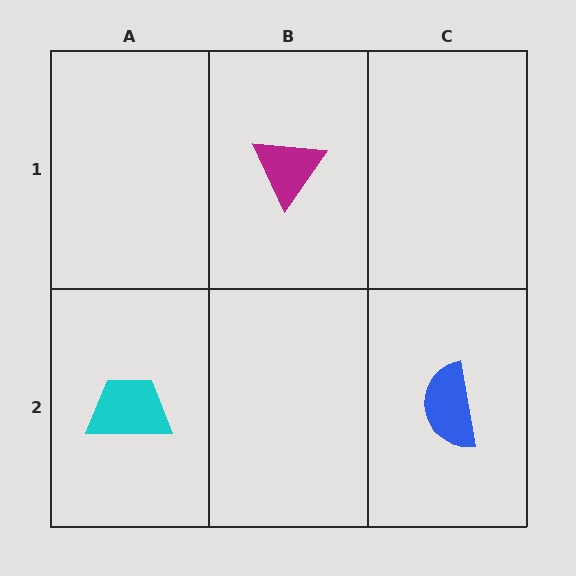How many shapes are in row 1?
1 shape.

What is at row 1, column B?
A magenta triangle.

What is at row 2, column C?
A blue semicircle.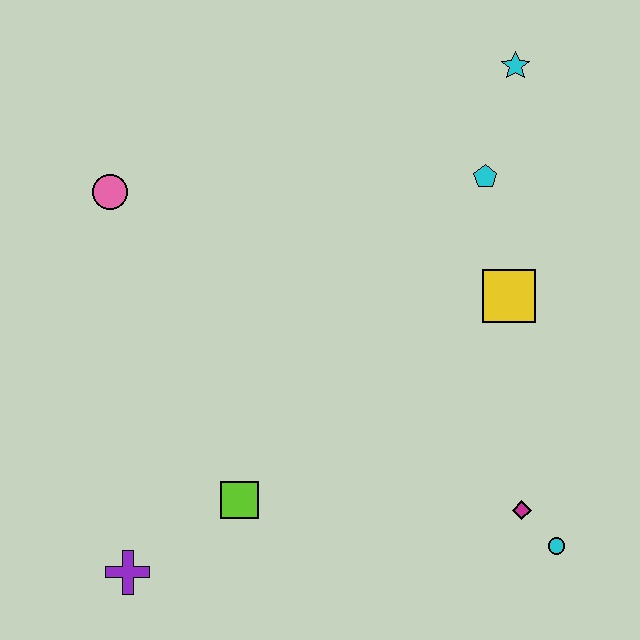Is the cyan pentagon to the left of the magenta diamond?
Yes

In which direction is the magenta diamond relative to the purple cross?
The magenta diamond is to the right of the purple cross.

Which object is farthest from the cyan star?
The purple cross is farthest from the cyan star.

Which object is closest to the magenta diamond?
The cyan circle is closest to the magenta diamond.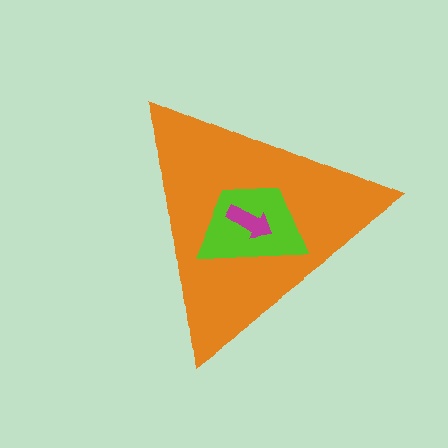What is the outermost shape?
The orange triangle.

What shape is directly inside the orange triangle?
The lime trapezoid.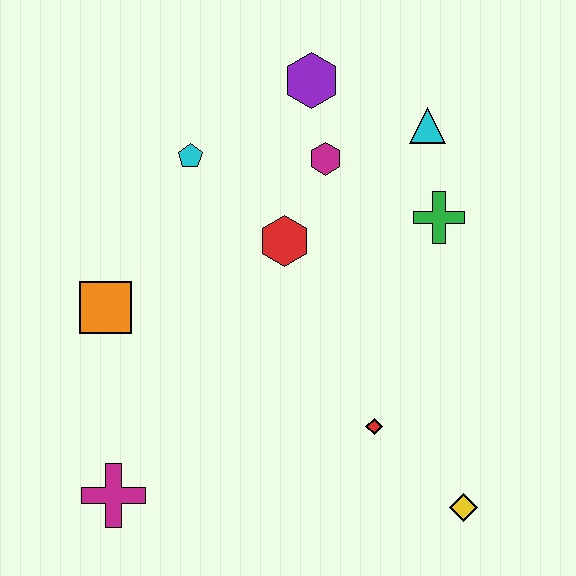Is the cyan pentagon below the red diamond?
No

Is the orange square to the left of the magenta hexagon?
Yes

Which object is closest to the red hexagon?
The magenta hexagon is closest to the red hexagon.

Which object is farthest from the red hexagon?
The yellow diamond is farthest from the red hexagon.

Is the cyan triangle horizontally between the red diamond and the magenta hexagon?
No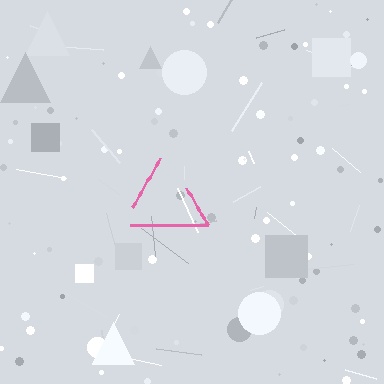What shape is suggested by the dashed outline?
The dashed outline suggests a triangle.